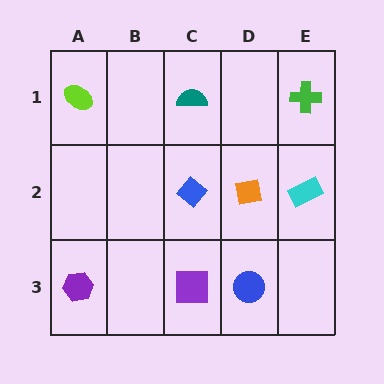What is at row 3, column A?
A purple hexagon.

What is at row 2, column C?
A blue diamond.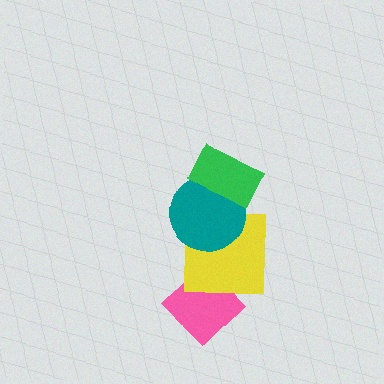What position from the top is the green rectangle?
The green rectangle is 1st from the top.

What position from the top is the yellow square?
The yellow square is 3rd from the top.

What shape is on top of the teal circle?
The green rectangle is on top of the teal circle.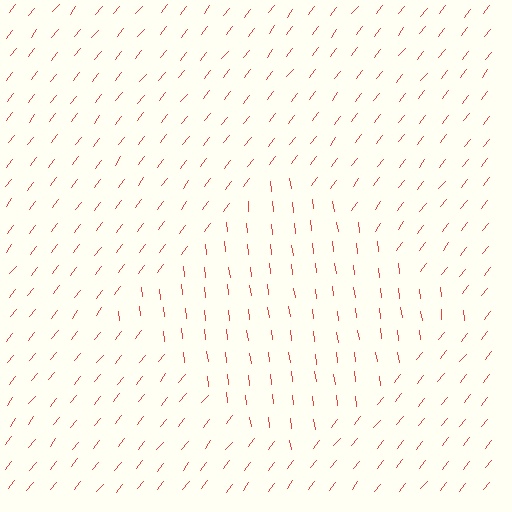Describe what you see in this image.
The image is filled with small red line segments. A diamond region in the image has lines oriented differently from the surrounding lines, creating a visible texture boundary.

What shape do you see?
I see a diamond.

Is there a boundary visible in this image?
Yes, there is a texture boundary formed by a change in line orientation.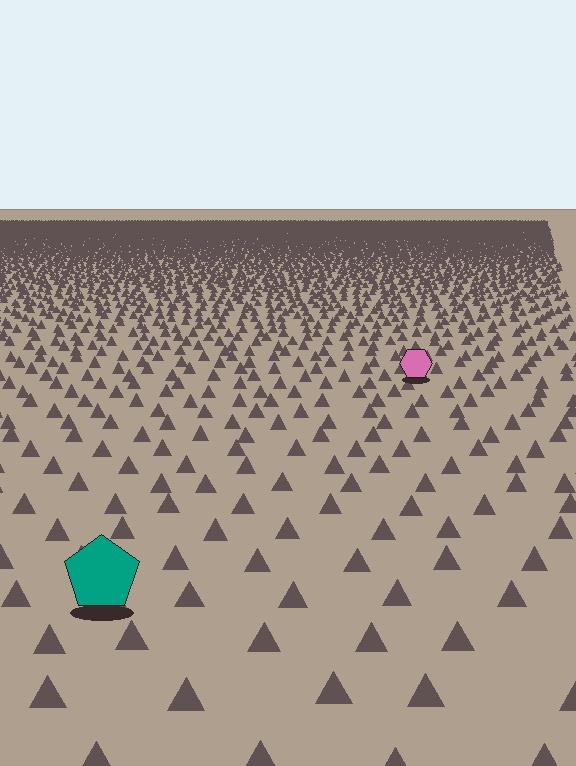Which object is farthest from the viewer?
The pink hexagon is farthest from the viewer. It appears smaller and the ground texture around it is denser.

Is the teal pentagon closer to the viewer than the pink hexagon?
Yes. The teal pentagon is closer — you can tell from the texture gradient: the ground texture is coarser near it.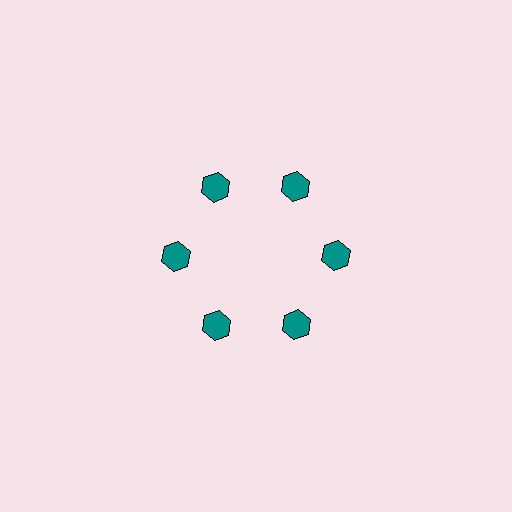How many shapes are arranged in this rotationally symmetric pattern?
There are 6 shapes, arranged in 6 groups of 1.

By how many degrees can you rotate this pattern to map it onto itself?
The pattern maps onto itself every 60 degrees of rotation.